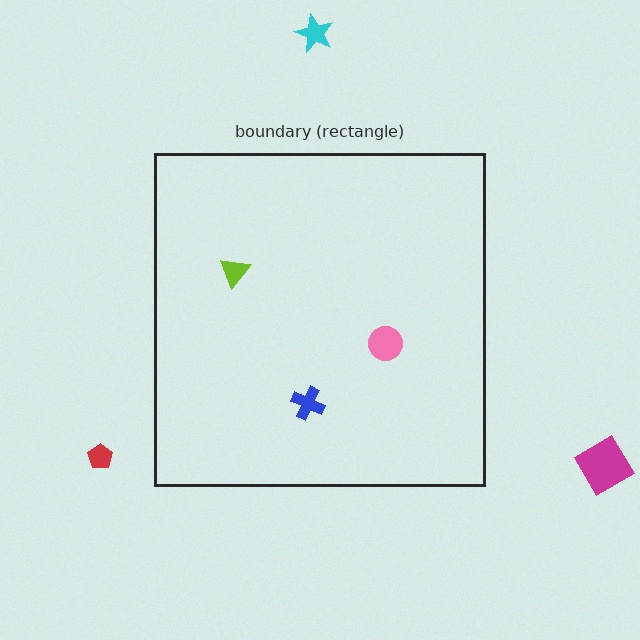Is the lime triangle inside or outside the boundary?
Inside.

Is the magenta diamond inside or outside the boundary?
Outside.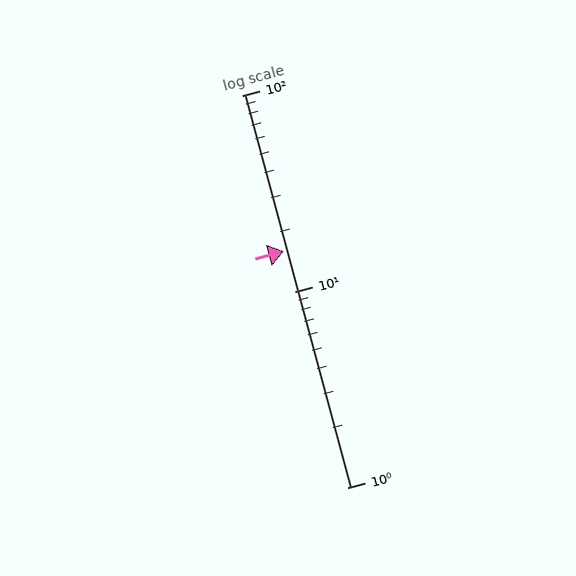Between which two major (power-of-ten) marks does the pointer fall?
The pointer is between 10 and 100.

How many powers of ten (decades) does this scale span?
The scale spans 2 decades, from 1 to 100.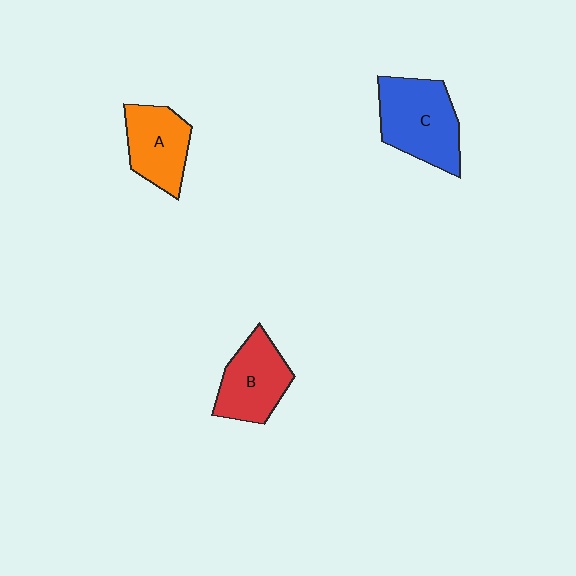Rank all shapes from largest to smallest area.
From largest to smallest: C (blue), B (red), A (orange).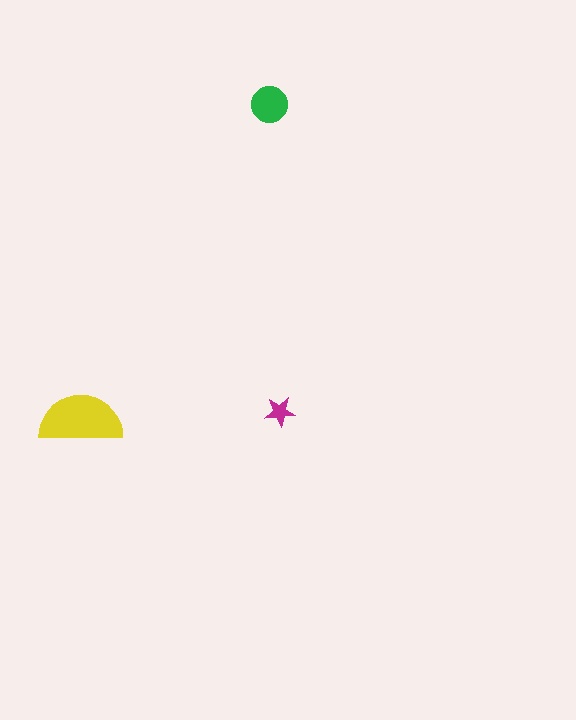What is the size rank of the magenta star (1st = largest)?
3rd.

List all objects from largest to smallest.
The yellow semicircle, the green circle, the magenta star.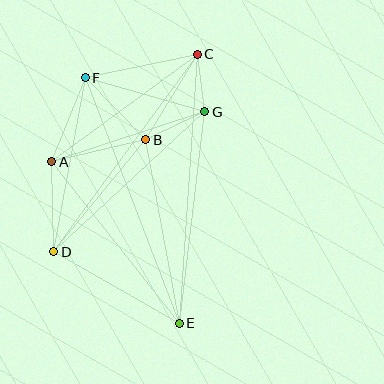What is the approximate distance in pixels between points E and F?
The distance between E and F is approximately 263 pixels.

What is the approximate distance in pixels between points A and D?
The distance between A and D is approximately 90 pixels.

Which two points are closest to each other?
Points C and G are closest to each other.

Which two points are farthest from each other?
Points C and E are farthest from each other.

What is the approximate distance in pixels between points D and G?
The distance between D and G is approximately 206 pixels.